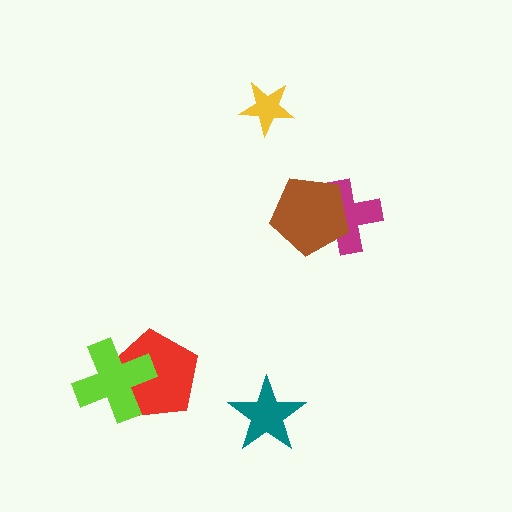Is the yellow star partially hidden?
No, no other shape covers it.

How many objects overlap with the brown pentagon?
1 object overlaps with the brown pentagon.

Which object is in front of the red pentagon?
The lime cross is in front of the red pentagon.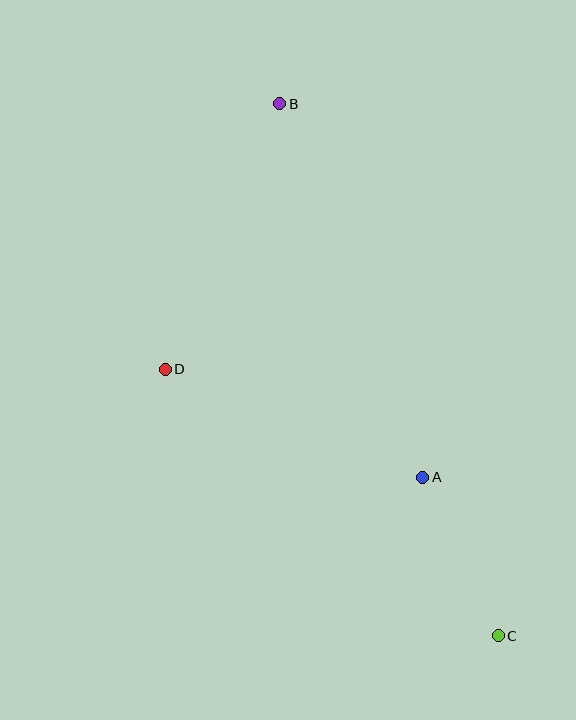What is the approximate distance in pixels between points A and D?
The distance between A and D is approximately 280 pixels.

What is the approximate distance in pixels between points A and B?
The distance between A and B is approximately 400 pixels.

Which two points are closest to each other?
Points A and C are closest to each other.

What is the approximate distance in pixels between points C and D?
The distance between C and D is approximately 426 pixels.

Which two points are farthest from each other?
Points B and C are farthest from each other.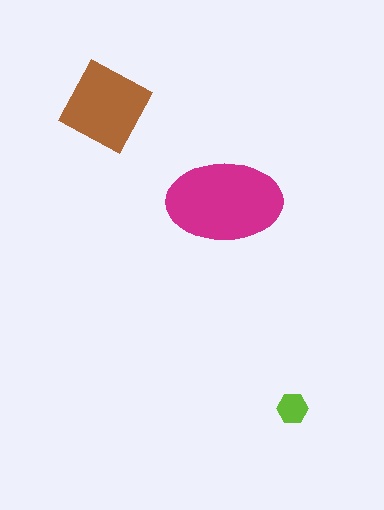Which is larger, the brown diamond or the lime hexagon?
The brown diamond.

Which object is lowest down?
The lime hexagon is bottommost.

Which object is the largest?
The magenta ellipse.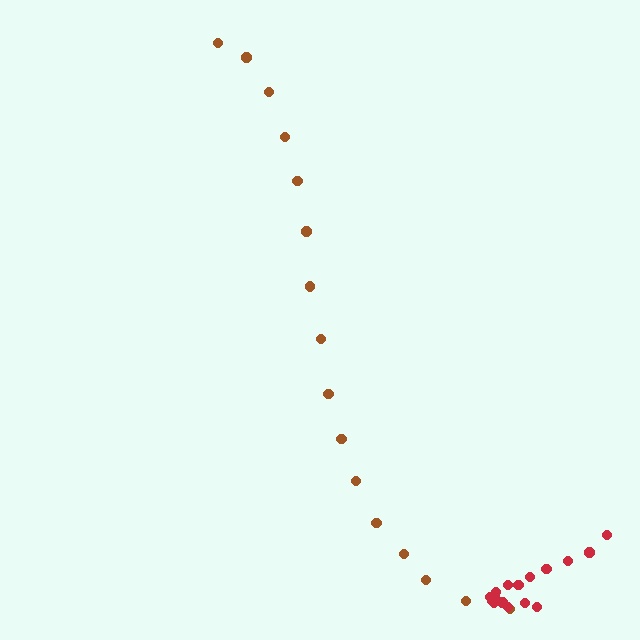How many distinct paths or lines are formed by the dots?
There are 2 distinct paths.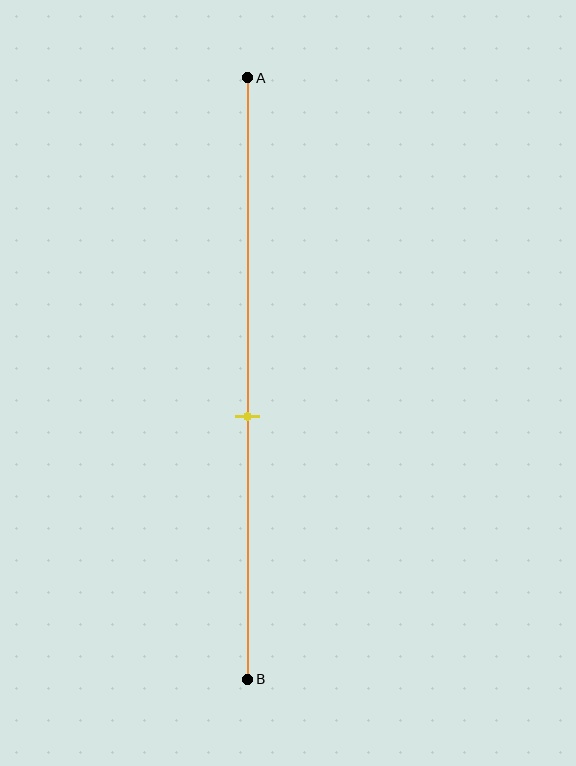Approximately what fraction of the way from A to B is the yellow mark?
The yellow mark is approximately 55% of the way from A to B.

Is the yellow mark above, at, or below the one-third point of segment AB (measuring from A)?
The yellow mark is below the one-third point of segment AB.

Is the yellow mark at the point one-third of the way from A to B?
No, the mark is at about 55% from A, not at the 33% one-third point.